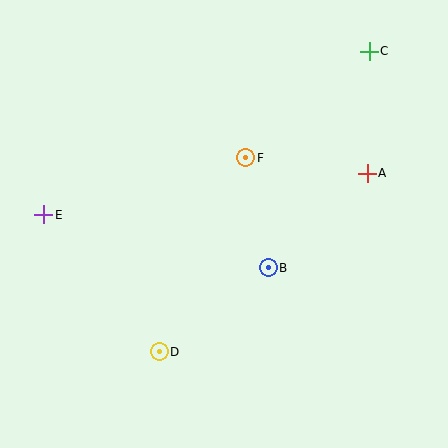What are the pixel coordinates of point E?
Point E is at (44, 215).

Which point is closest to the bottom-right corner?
Point B is closest to the bottom-right corner.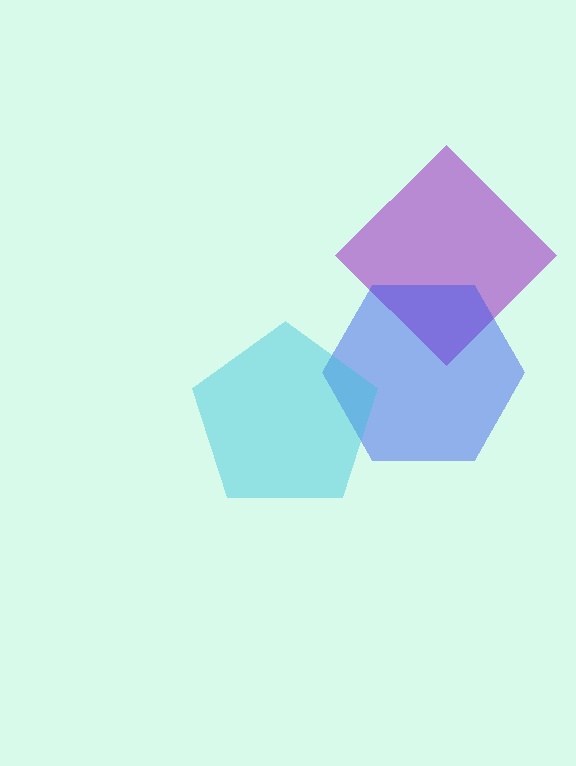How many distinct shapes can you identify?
There are 3 distinct shapes: a purple diamond, a blue hexagon, a cyan pentagon.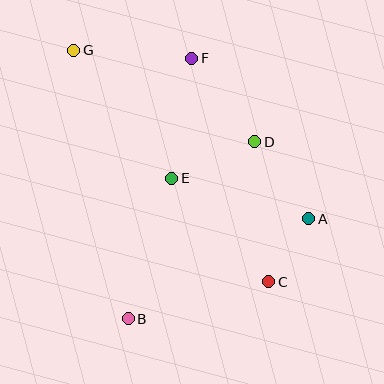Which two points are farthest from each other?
Points C and G are farthest from each other.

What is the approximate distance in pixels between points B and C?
The distance between B and C is approximately 146 pixels.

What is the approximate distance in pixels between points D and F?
The distance between D and F is approximately 104 pixels.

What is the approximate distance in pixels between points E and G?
The distance between E and G is approximately 161 pixels.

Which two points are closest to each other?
Points A and C are closest to each other.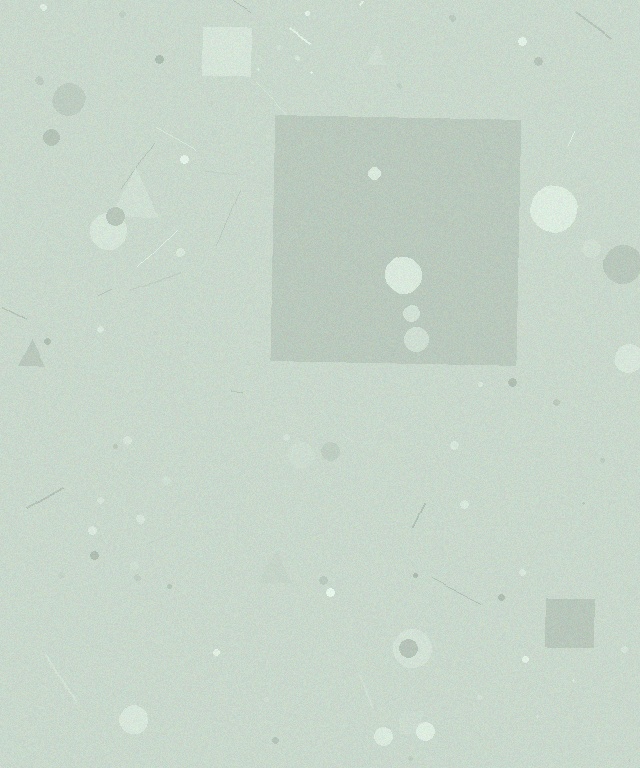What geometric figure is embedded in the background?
A square is embedded in the background.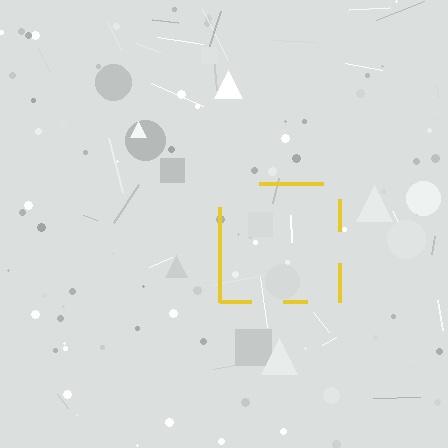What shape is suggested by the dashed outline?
The dashed outline suggests a square.